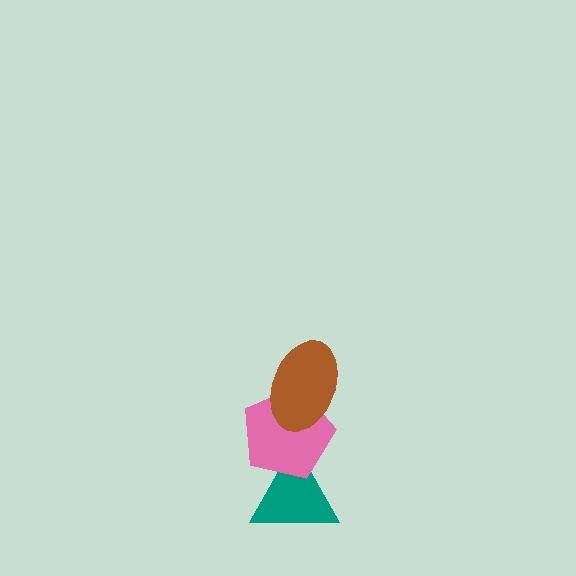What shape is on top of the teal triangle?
The pink pentagon is on top of the teal triangle.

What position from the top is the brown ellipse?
The brown ellipse is 1st from the top.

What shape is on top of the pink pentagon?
The brown ellipse is on top of the pink pentagon.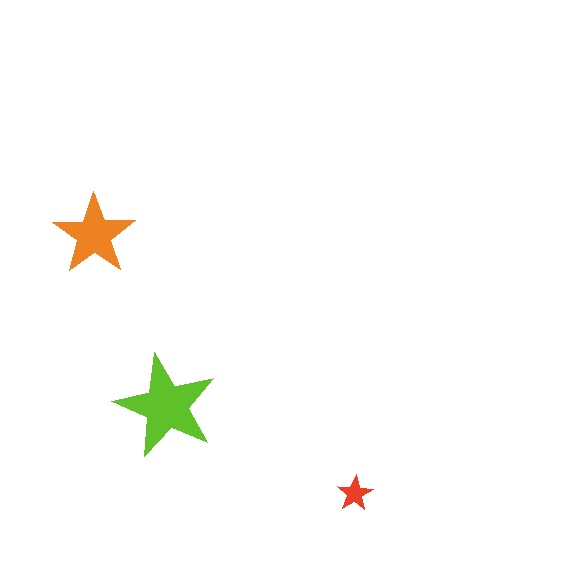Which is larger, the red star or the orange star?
The orange one.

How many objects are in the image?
There are 3 objects in the image.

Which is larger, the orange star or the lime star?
The lime one.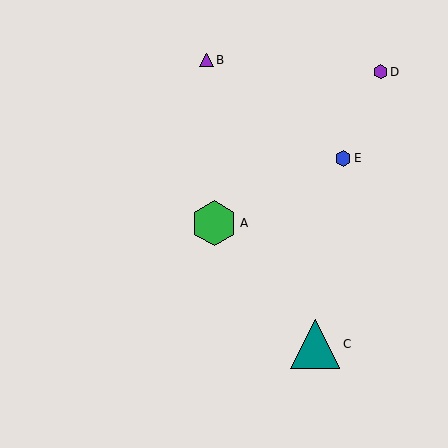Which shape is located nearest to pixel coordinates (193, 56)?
The purple triangle (labeled B) at (206, 60) is nearest to that location.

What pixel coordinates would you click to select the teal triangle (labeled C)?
Click at (315, 344) to select the teal triangle C.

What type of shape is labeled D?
Shape D is a purple hexagon.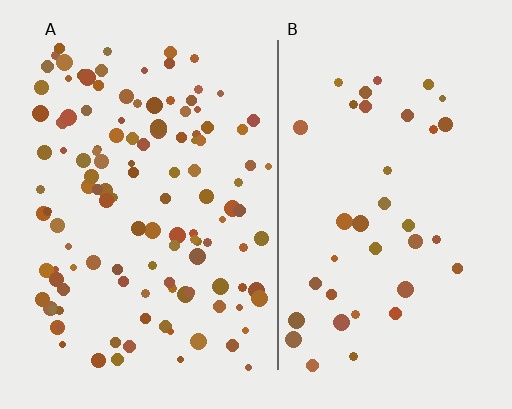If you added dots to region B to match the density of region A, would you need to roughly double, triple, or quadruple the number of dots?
Approximately triple.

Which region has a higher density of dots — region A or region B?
A (the left).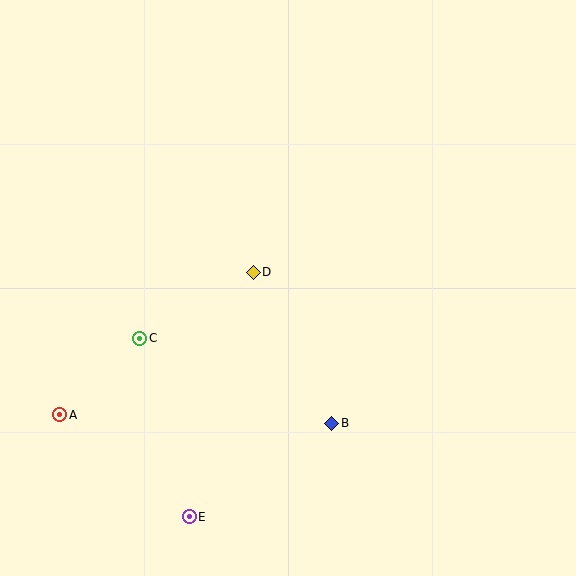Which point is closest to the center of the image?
Point D at (253, 272) is closest to the center.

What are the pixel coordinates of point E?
Point E is at (189, 517).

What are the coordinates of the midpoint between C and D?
The midpoint between C and D is at (197, 305).